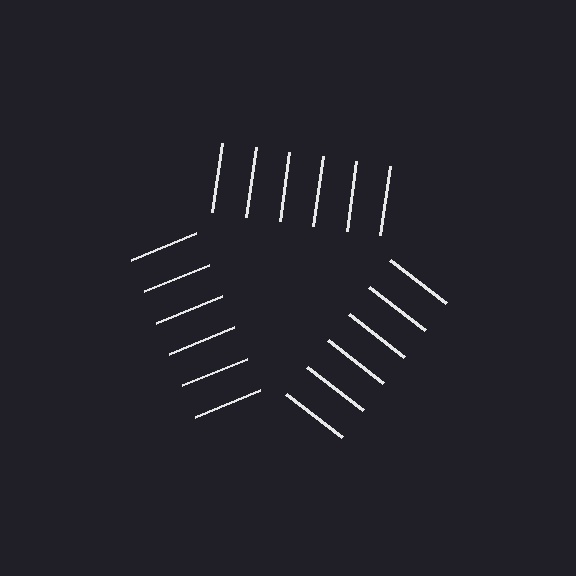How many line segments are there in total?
18 — 6 along each of the 3 edges.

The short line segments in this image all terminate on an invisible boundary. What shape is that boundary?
An illusory triangle — the line segments terminate on its edges but no continuous stroke is drawn.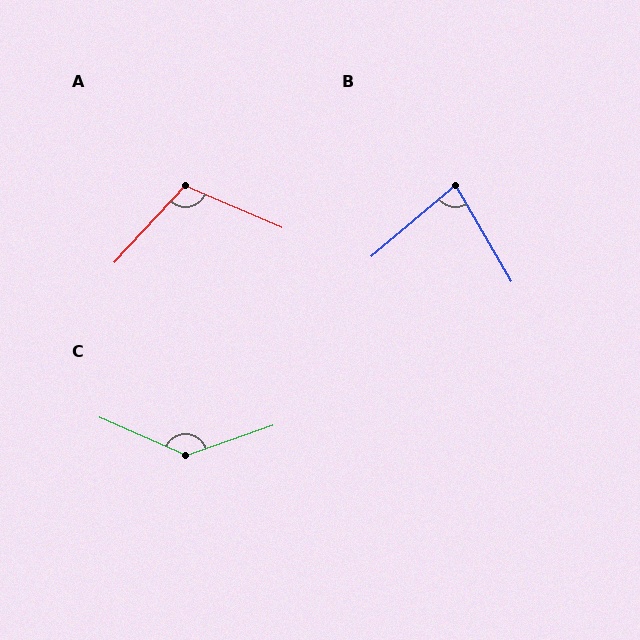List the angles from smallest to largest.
B (79°), A (109°), C (137°).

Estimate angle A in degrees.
Approximately 109 degrees.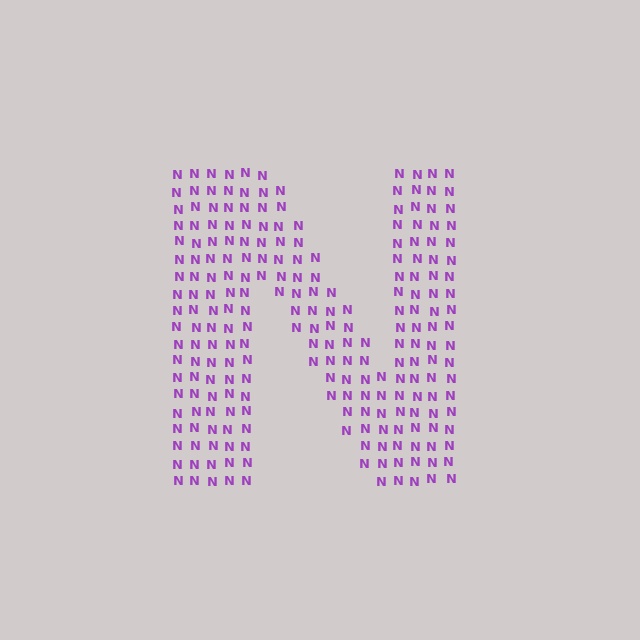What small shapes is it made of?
It is made of small letter N's.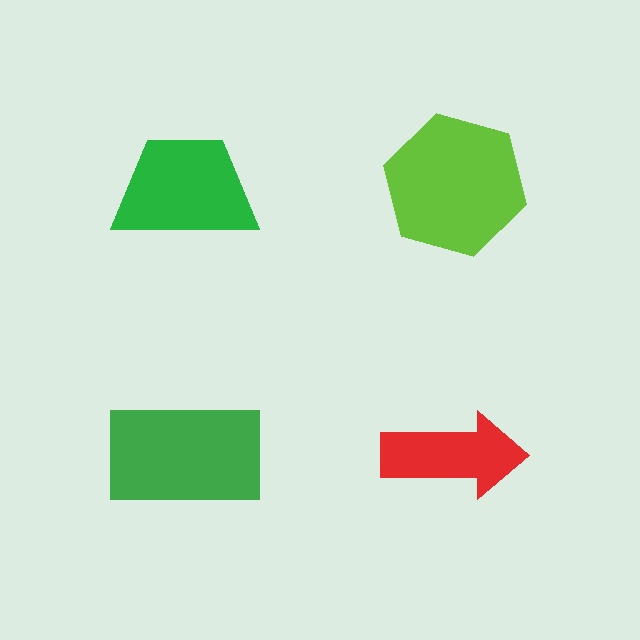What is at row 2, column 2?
A red arrow.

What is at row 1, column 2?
A lime hexagon.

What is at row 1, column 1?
A green trapezoid.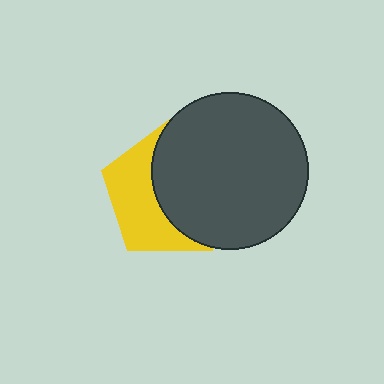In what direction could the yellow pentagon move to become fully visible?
The yellow pentagon could move left. That would shift it out from behind the dark gray circle entirely.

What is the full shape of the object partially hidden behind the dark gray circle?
The partially hidden object is a yellow pentagon.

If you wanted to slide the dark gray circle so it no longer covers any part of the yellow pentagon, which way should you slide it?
Slide it right — that is the most direct way to separate the two shapes.